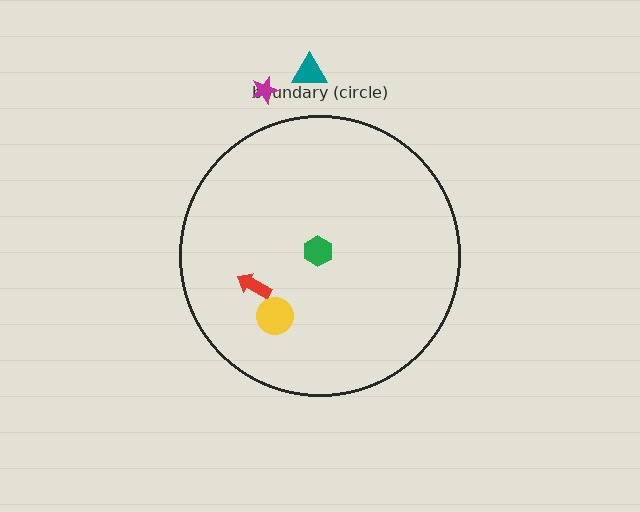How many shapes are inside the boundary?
3 inside, 2 outside.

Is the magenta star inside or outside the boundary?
Outside.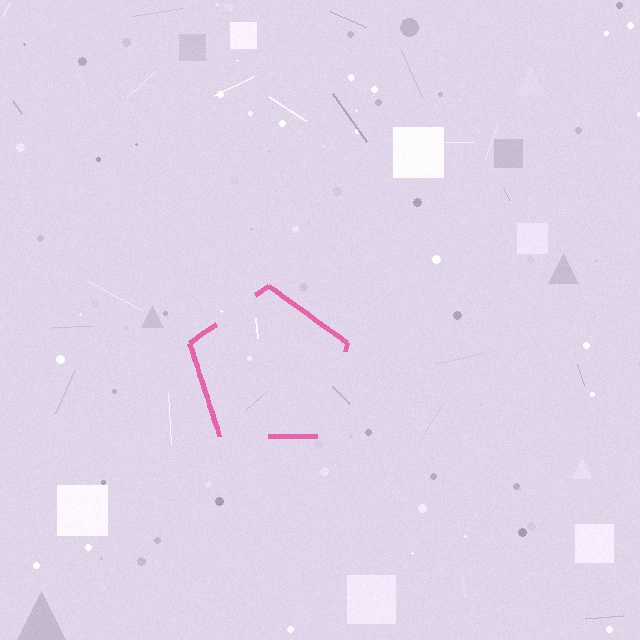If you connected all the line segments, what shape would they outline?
They would outline a pentagon.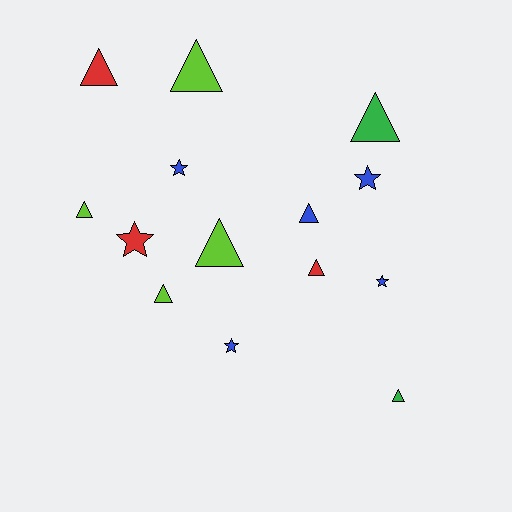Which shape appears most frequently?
Triangle, with 9 objects.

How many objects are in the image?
There are 14 objects.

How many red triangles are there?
There are 2 red triangles.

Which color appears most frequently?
Blue, with 5 objects.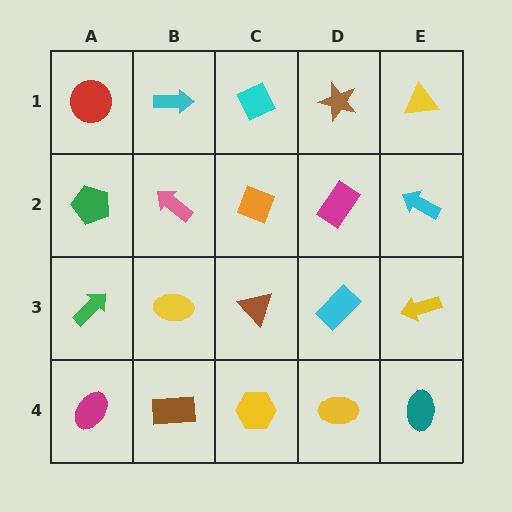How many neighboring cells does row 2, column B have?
4.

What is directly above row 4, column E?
A yellow arrow.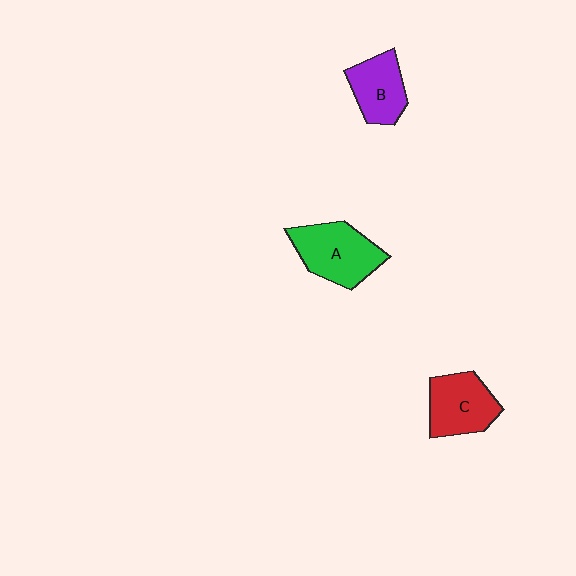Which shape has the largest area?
Shape A (green).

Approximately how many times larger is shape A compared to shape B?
Approximately 1.3 times.